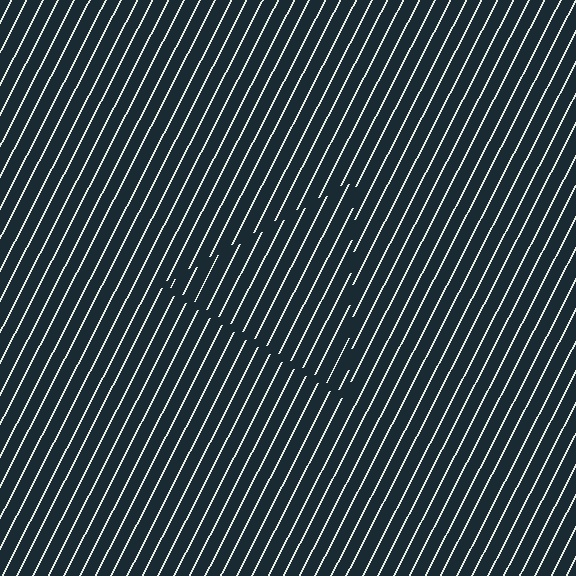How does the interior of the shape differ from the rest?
The interior of the shape contains the same grating, shifted by half a period — the contour is defined by the phase discontinuity where line-ends from the inner and outer gratings abut.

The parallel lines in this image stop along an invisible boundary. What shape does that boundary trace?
An illusory triangle. The interior of the shape contains the same grating, shifted by half a period — the contour is defined by the phase discontinuity where line-ends from the inner and outer gratings abut.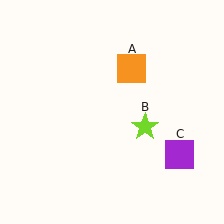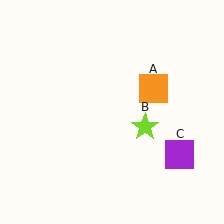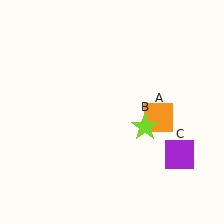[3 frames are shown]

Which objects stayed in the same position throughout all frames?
Lime star (object B) and purple square (object C) remained stationary.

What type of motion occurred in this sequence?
The orange square (object A) rotated clockwise around the center of the scene.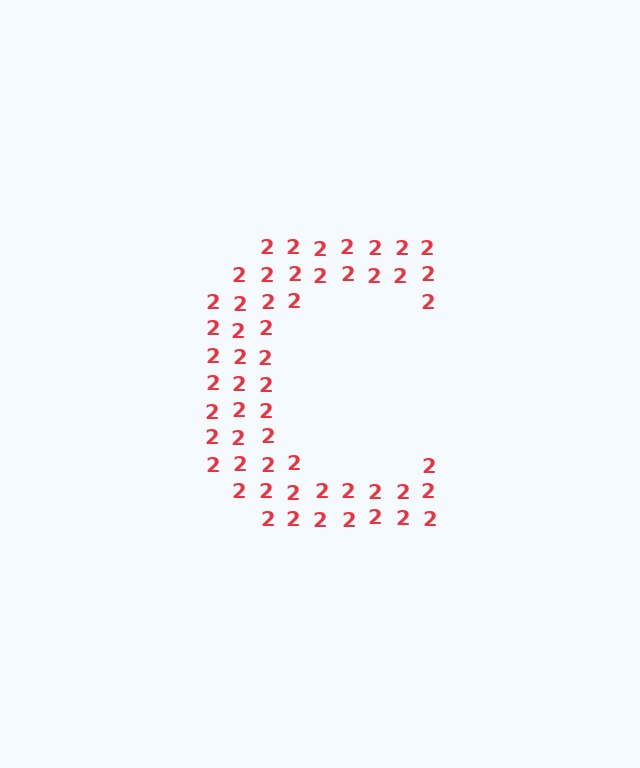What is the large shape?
The large shape is the letter C.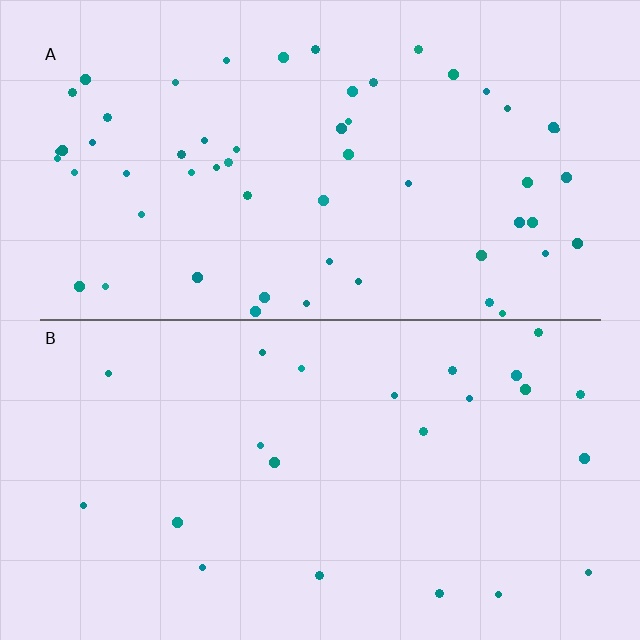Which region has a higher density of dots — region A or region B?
A (the top).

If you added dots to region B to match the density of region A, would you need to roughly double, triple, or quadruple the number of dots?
Approximately double.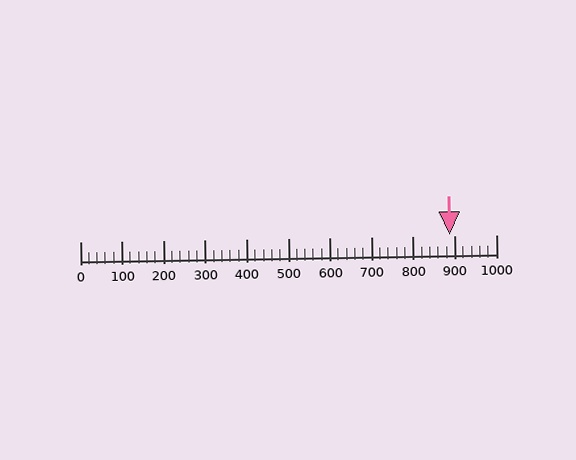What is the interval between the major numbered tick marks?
The major tick marks are spaced 100 units apart.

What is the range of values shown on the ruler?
The ruler shows values from 0 to 1000.